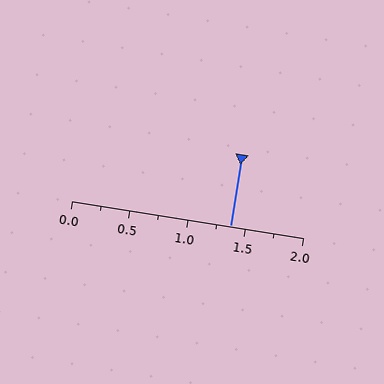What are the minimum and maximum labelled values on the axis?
The axis runs from 0.0 to 2.0.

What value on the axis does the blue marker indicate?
The marker indicates approximately 1.38.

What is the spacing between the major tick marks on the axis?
The major ticks are spaced 0.5 apart.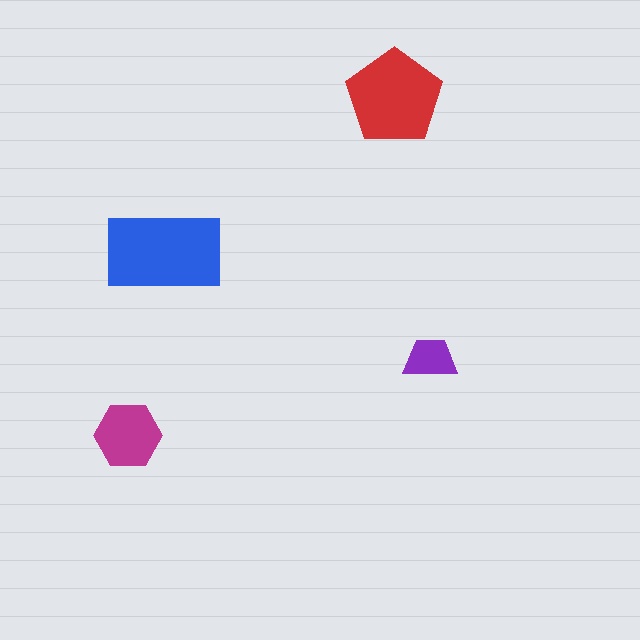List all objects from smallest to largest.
The purple trapezoid, the magenta hexagon, the red pentagon, the blue rectangle.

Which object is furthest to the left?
The magenta hexagon is leftmost.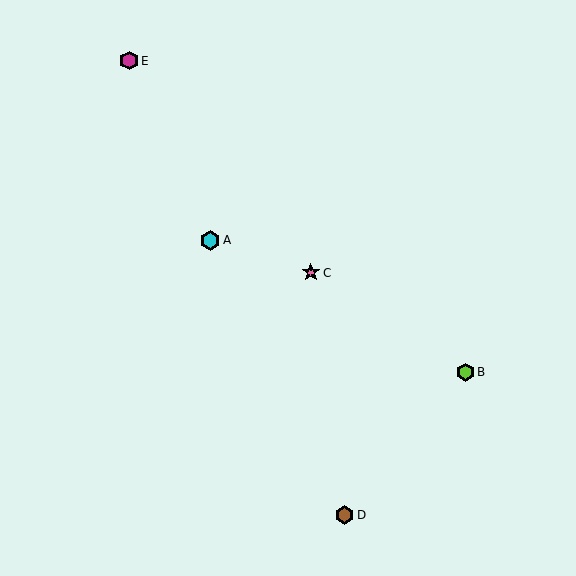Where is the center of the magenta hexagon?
The center of the magenta hexagon is at (129, 61).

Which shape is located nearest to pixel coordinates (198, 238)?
The cyan hexagon (labeled A) at (210, 240) is nearest to that location.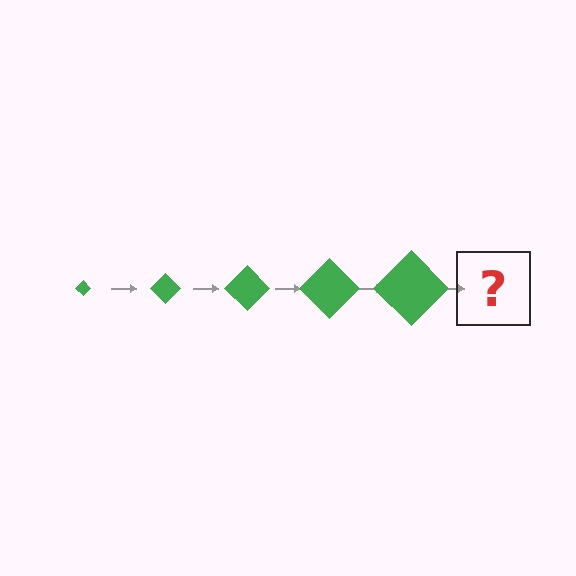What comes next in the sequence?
The next element should be a green diamond, larger than the previous one.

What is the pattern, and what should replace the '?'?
The pattern is that the diamond gets progressively larger each step. The '?' should be a green diamond, larger than the previous one.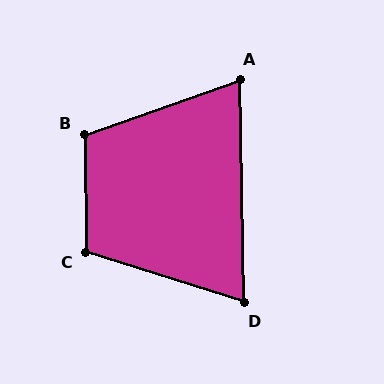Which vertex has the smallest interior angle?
D, at approximately 71 degrees.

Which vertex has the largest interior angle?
B, at approximately 109 degrees.